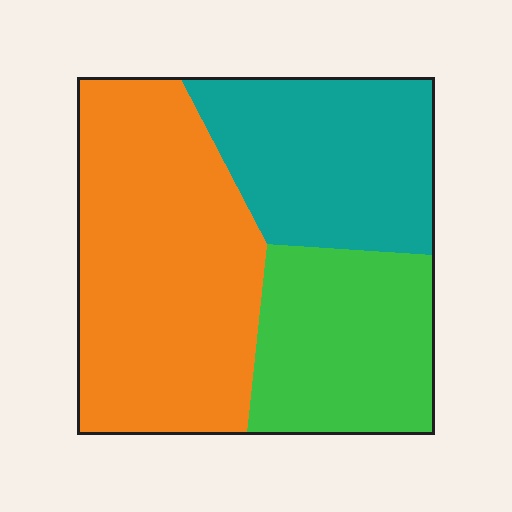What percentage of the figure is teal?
Teal covers around 30% of the figure.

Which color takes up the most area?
Orange, at roughly 45%.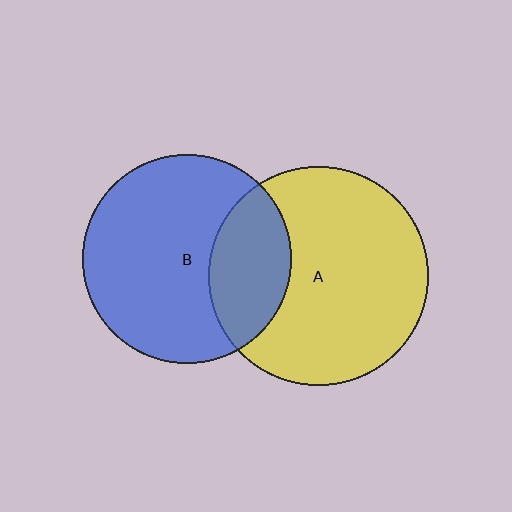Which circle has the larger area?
Circle A (yellow).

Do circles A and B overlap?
Yes.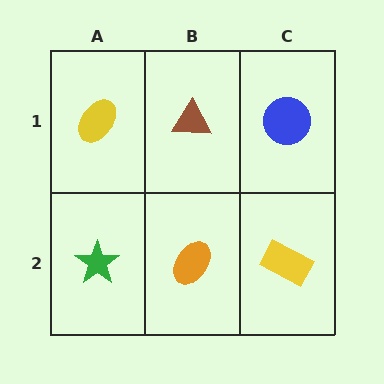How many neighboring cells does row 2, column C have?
2.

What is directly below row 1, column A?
A green star.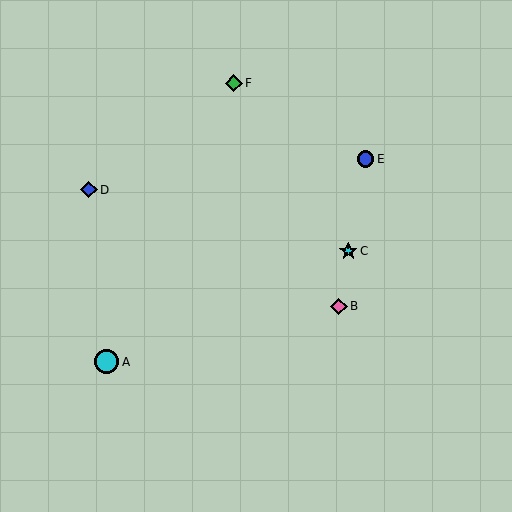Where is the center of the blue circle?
The center of the blue circle is at (366, 159).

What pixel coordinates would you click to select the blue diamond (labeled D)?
Click at (89, 190) to select the blue diamond D.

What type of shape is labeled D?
Shape D is a blue diamond.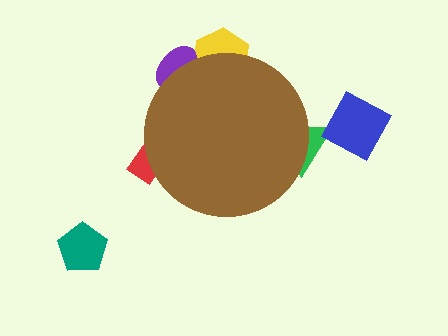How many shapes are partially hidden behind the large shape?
4 shapes are partially hidden.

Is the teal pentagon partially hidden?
No, the teal pentagon is fully visible.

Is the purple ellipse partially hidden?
Yes, the purple ellipse is partially hidden behind the brown circle.